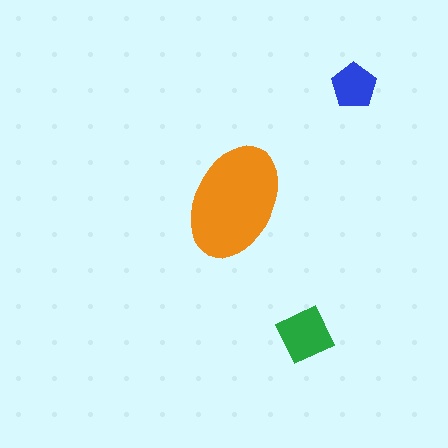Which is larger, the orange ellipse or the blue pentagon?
The orange ellipse.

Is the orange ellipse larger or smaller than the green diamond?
Larger.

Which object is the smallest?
The blue pentagon.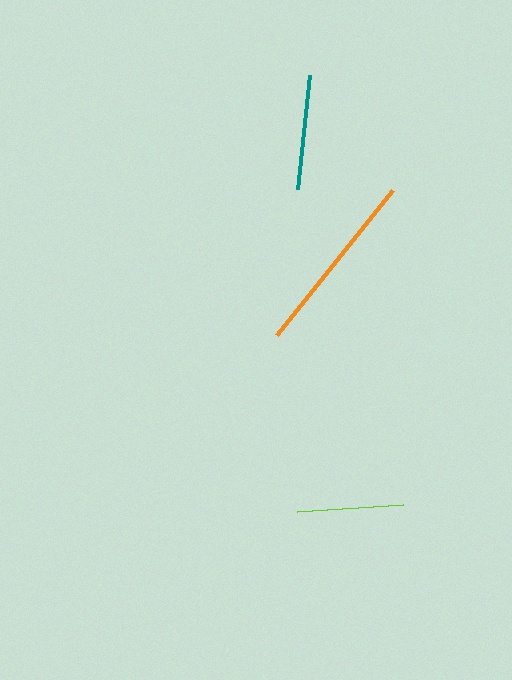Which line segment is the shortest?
The lime line is the shortest at approximately 106 pixels.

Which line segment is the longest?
The orange line is the longest at approximately 185 pixels.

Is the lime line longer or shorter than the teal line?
The teal line is longer than the lime line.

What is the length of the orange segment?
The orange segment is approximately 185 pixels long.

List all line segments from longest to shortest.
From longest to shortest: orange, teal, lime.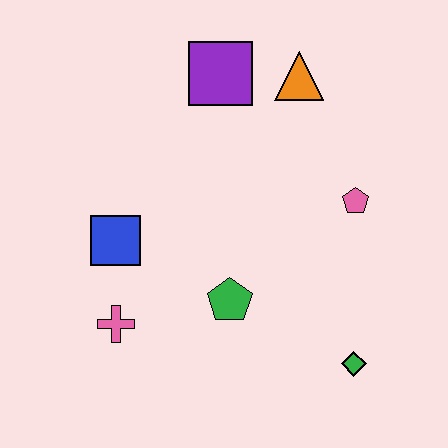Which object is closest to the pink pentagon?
The orange triangle is closest to the pink pentagon.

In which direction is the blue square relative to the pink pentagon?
The blue square is to the left of the pink pentagon.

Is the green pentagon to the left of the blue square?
No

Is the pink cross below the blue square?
Yes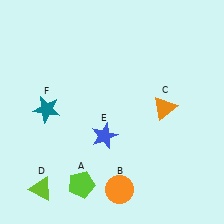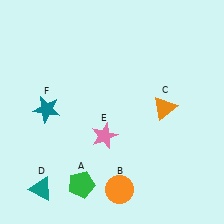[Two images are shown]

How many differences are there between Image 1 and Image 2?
There are 3 differences between the two images.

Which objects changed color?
A changed from lime to green. D changed from lime to teal. E changed from blue to pink.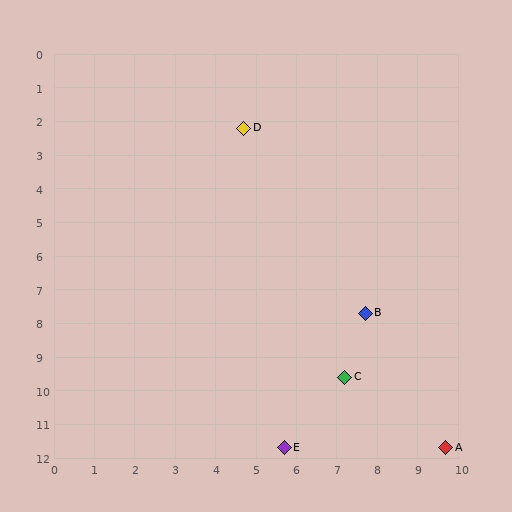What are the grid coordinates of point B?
Point B is at approximately (7.7, 7.7).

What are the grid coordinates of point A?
Point A is at approximately (9.7, 11.7).